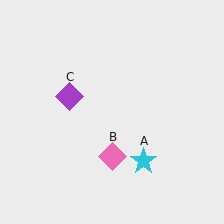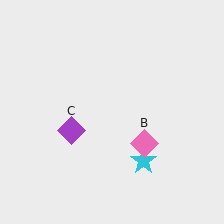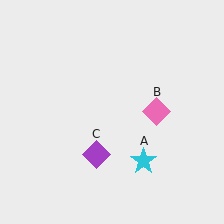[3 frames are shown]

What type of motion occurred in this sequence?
The pink diamond (object B), purple diamond (object C) rotated counterclockwise around the center of the scene.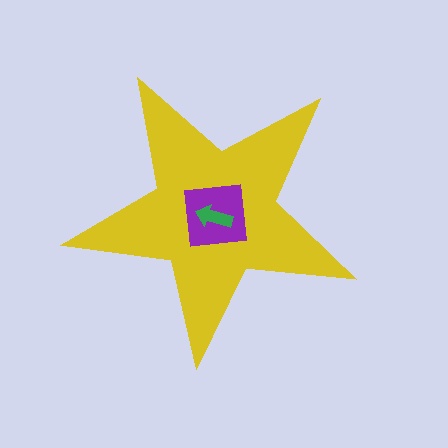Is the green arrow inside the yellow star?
Yes.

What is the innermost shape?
The green arrow.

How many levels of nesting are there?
3.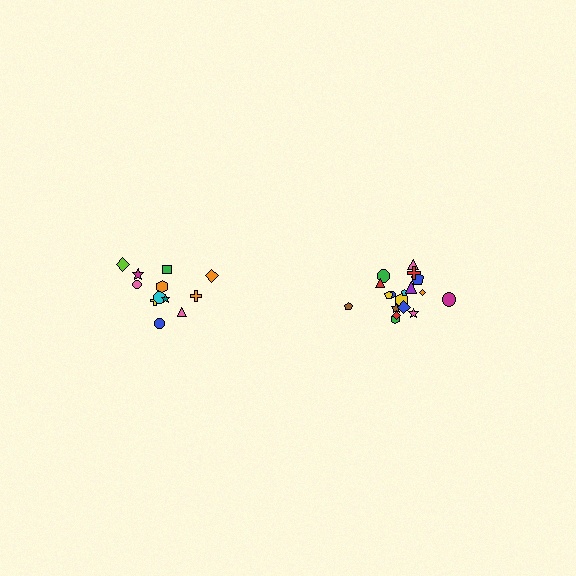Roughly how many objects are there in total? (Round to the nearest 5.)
Roughly 30 objects in total.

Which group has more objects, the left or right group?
The right group.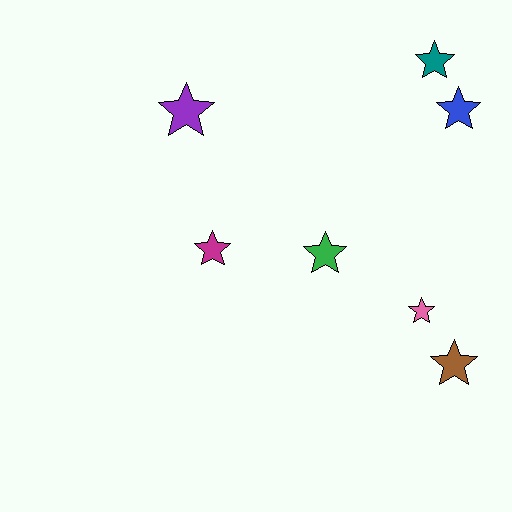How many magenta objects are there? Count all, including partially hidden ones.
There is 1 magenta object.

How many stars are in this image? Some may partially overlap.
There are 7 stars.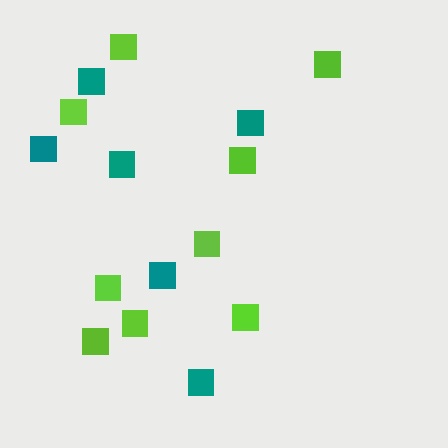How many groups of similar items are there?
There are 2 groups: one group of lime squares (9) and one group of teal squares (6).